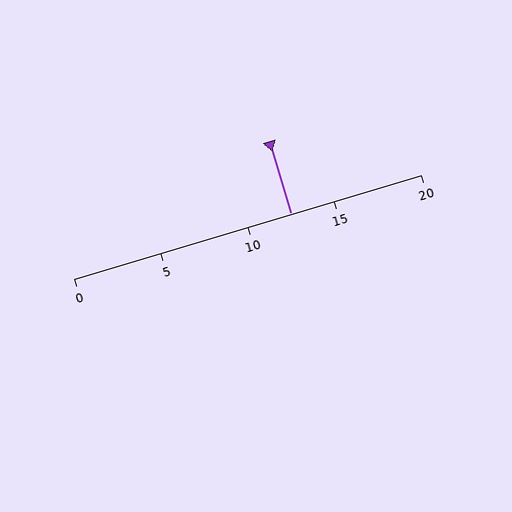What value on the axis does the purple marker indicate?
The marker indicates approximately 12.5.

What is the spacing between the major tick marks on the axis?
The major ticks are spaced 5 apart.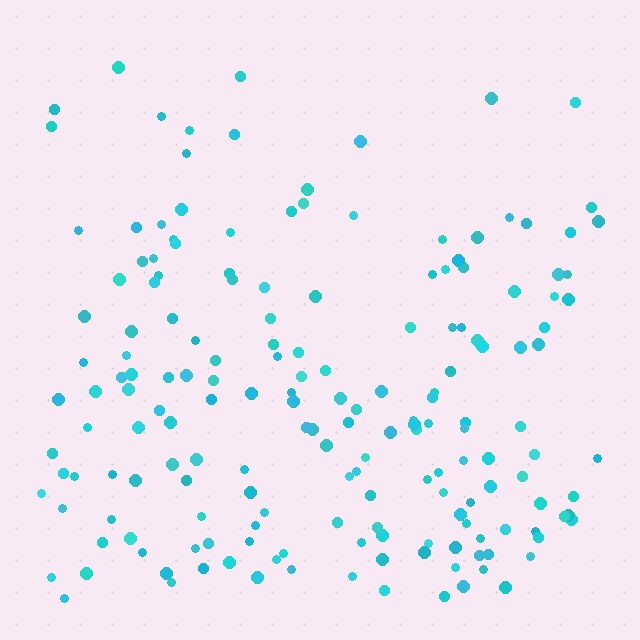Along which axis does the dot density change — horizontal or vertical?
Vertical.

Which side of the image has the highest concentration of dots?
The bottom.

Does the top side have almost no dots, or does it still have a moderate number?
Still a moderate number, just noticeably fewer than the bottom.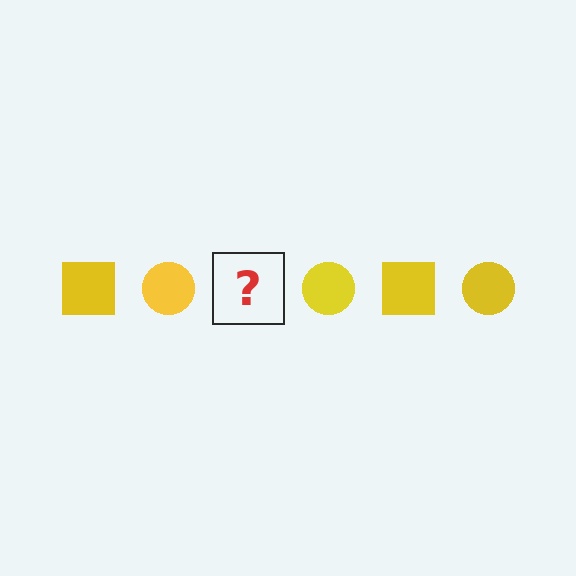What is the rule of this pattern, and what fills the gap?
The rule is that the pattern cycles through square, circle shapes in yellow. The gap should be filled with a yellow square.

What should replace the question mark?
The question mark should be replaced with a yellow square.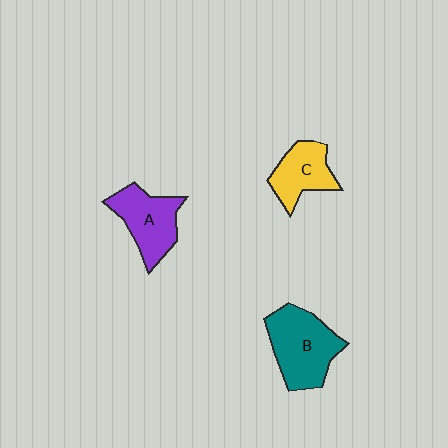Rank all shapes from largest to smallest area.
From largest to smallest: B (teal), A (purple), C (yellow).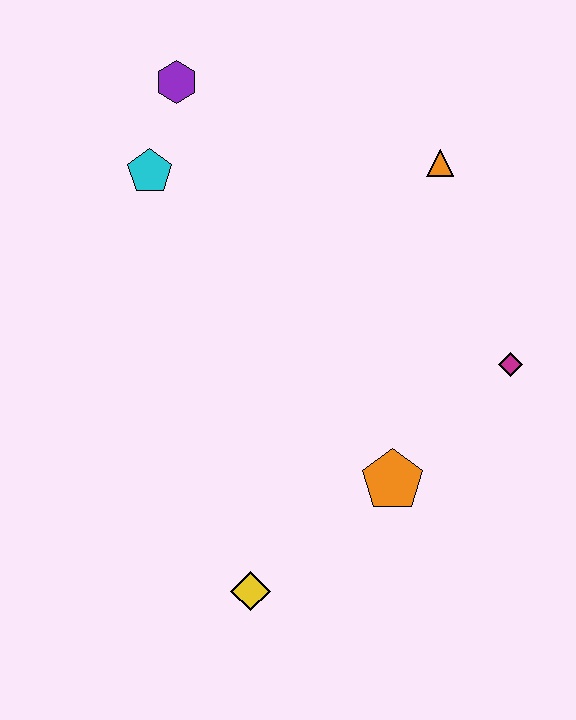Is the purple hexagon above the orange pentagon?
Yes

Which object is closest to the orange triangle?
The magenta diamond is closest to the orange triangle.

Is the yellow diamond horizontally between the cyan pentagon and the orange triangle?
Yes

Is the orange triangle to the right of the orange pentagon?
Yes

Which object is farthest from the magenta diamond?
The purple hexagon is farthest from the magenta diamond.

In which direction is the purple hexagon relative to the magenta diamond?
The purple hexagon is to the left of the magenta diamond.